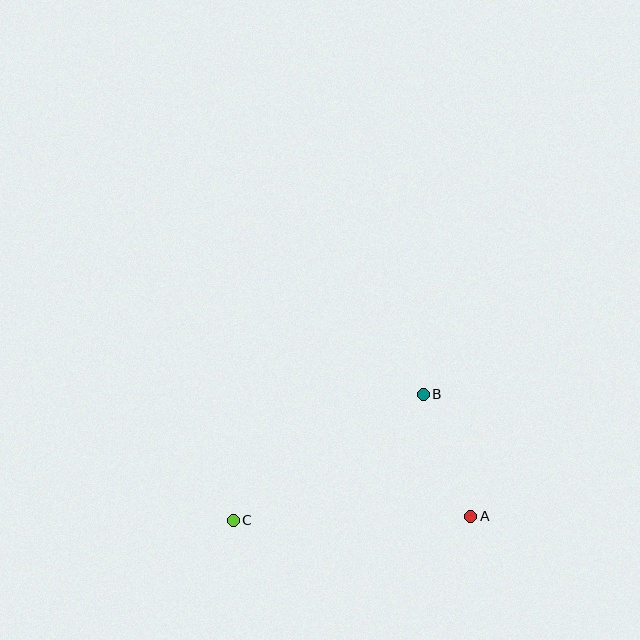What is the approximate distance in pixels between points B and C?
The distance between B and C is approximately 229 pixels.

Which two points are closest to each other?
Points A and B are closest to each other.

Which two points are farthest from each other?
Points A and C are farthest from each other.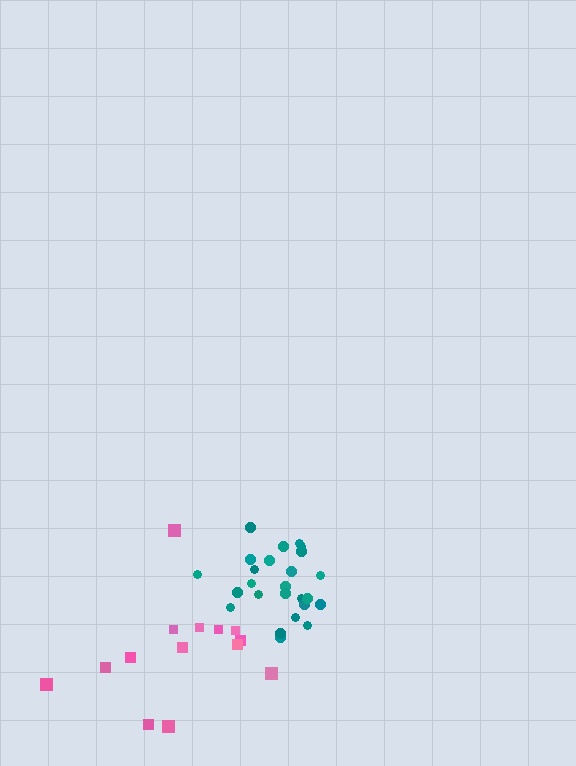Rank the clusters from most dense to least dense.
teal, pink.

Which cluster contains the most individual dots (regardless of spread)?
Teal (25).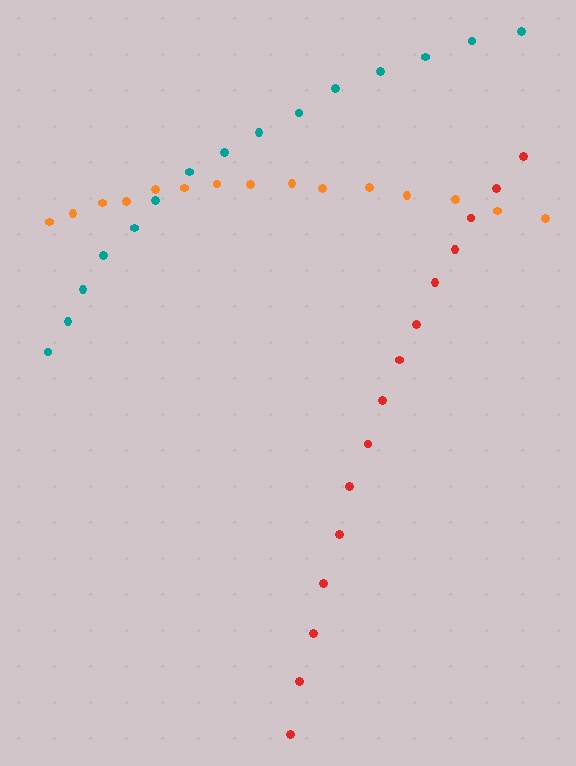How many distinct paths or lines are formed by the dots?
There are 3 distinct paths.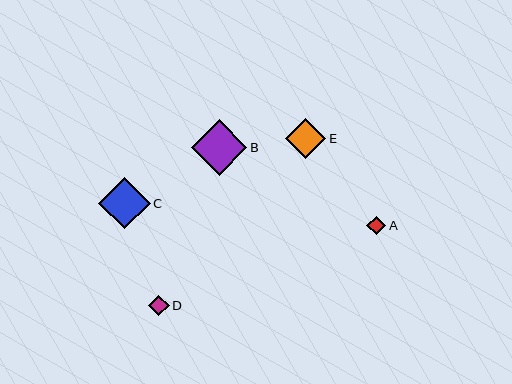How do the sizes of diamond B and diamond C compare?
Diamond B and diamond C are approximately the same size.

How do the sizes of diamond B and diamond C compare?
Diamond B and diamond C are approximately the same size.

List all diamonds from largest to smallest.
From largest to smallest: B, C, E, D, A.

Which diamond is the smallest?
Diamond A is the smallest with a size of approximately 19 pixels.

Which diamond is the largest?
Diamond B is the largest with a size of approximately 55 pixels.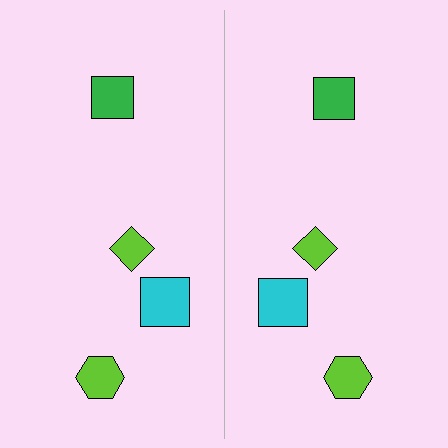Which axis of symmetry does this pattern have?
The pattern has a vertical axis of symmetry running through the center of the image.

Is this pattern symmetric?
Yes, this pattern has bilateral (reflection) symmetry.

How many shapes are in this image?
There are 8 shapes in this image.